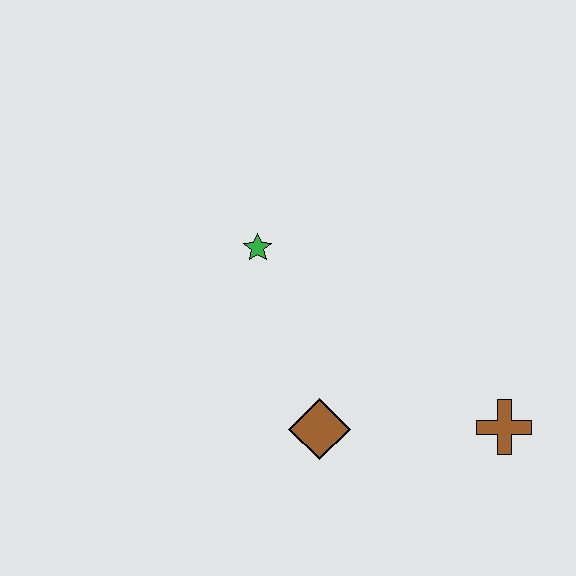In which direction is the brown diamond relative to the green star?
The brown diamond is below the green star.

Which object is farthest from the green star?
The brown cross is farthest from the green star.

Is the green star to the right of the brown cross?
No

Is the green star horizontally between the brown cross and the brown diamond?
No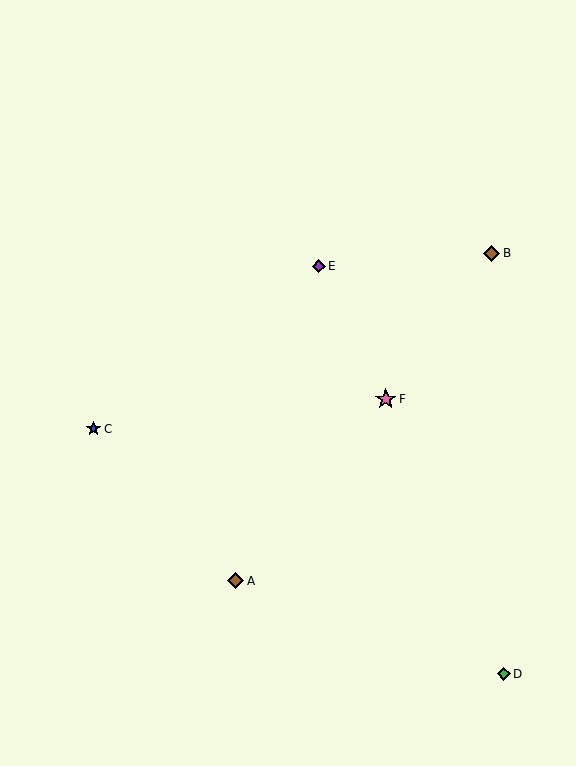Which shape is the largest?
The pink star (labeled F) is the largest.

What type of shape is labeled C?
Shape C is a blue star.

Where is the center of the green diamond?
The center of the green diamond is at (504, 674).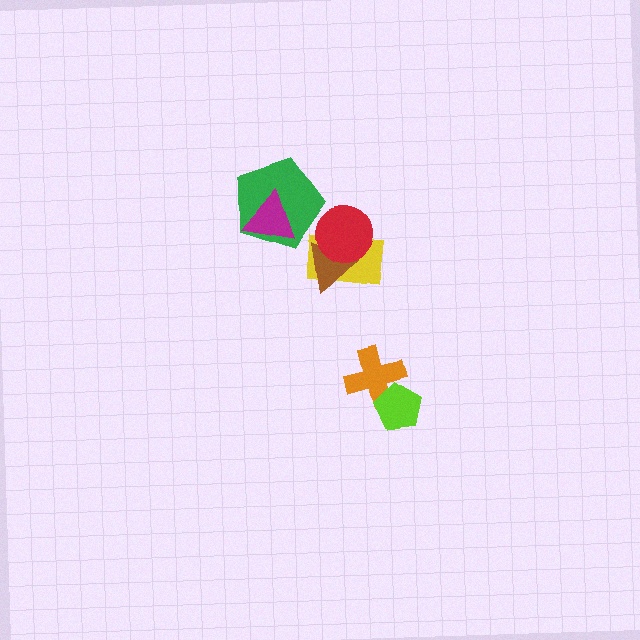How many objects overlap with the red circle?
2 objects overlap with the red circle.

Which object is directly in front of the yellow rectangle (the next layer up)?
The brown triangle is directly in front of the yellow rectangle.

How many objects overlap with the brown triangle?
2 objects overlap with the brown triangle.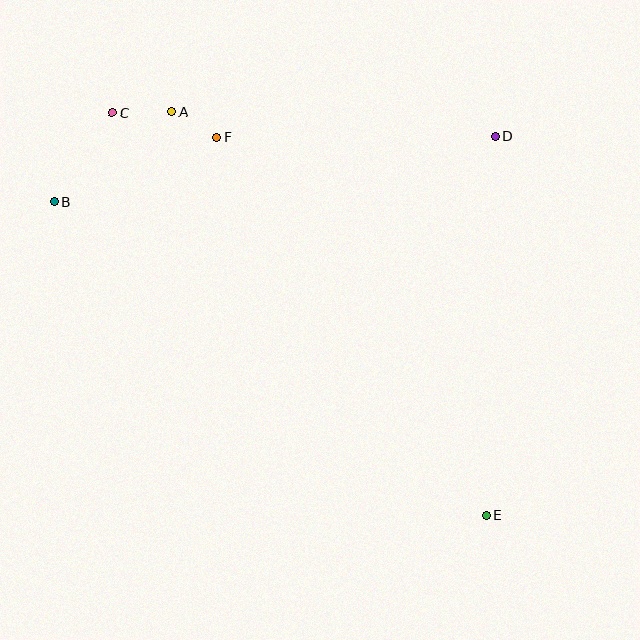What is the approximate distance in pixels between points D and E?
The distance between D and E is approximately 379 pixels.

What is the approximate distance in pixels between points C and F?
The distance between C and F is approximately 107 pixels.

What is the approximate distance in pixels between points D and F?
The distance between D and F is approximately 279 pixels.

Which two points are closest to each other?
Points A and F are closest to each other.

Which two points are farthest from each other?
Points C and E are farthest from each other.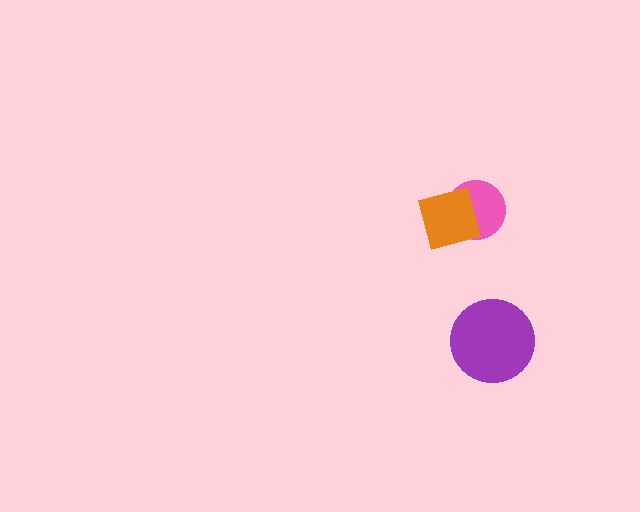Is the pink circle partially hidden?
Yes, it is partially covered by another shape.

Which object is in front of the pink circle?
The orange square is in front of the pink circle.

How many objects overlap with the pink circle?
1 object overlaps with the pink circle.